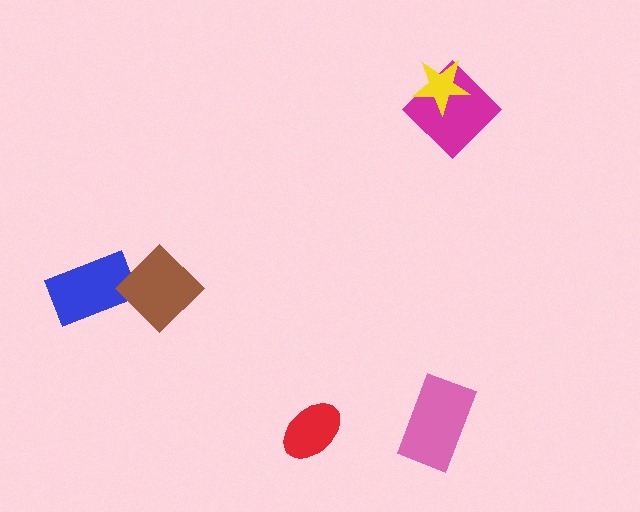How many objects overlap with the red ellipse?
0 objects overlap with the red ellipse.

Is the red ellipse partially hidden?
No, no other shape covers it.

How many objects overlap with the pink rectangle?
0 objects overlap with the pink rectangle.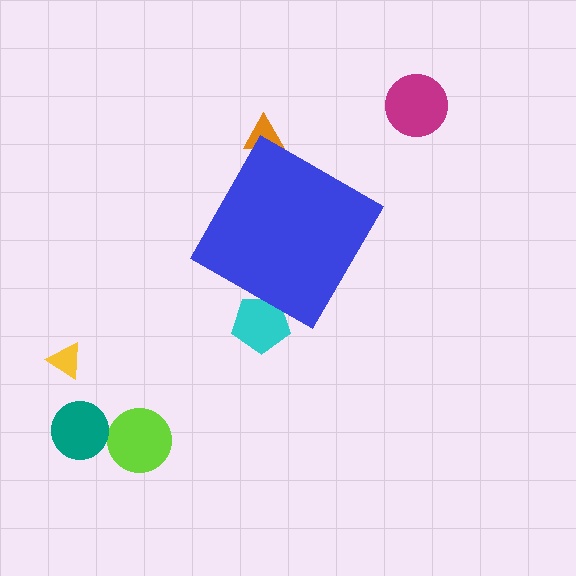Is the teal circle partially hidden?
No, the teal circle is fully visible.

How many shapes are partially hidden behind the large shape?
2 shapes are partially hidden.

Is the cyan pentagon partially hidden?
Yes, the cyan pentagon is partially hidden behind the blue diamond.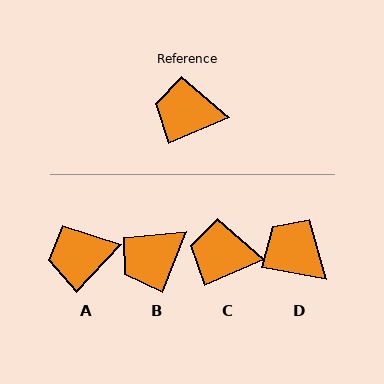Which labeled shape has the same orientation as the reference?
C.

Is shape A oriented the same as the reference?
No, it is off by about 23 degrees.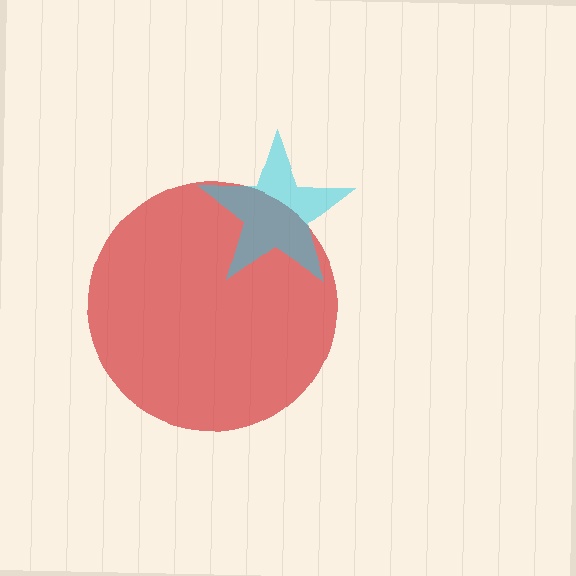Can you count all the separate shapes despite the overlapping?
Yes, there are 2 separate shapes.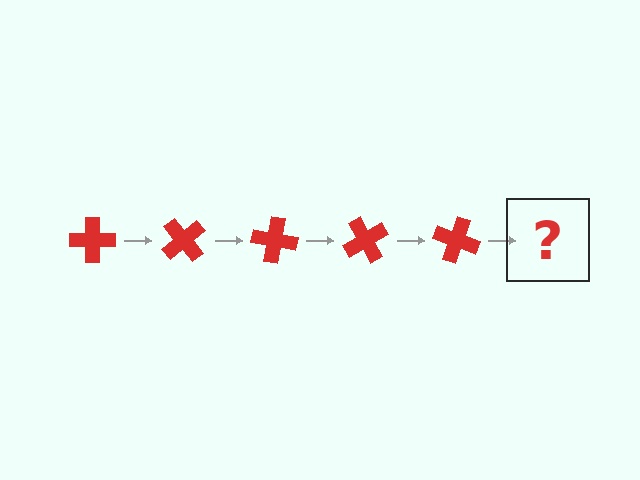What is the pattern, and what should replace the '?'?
The pattern is that the cross rotates 50 degrees each step. The '?' should be a red cross rotated 250 degrees.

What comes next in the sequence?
The next element should be a red cross rotated 250 degrees.